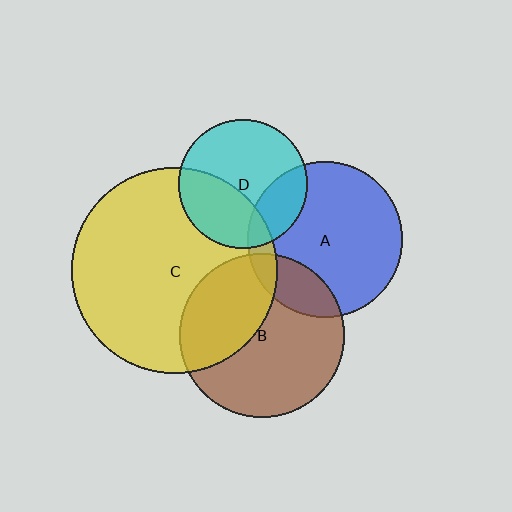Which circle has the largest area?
Circle C (yellow).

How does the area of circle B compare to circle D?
Approximately 1.6 times.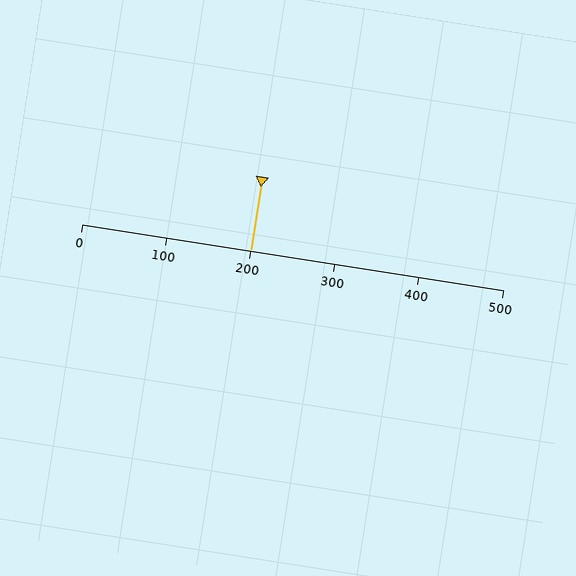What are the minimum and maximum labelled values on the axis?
The axis runs from 0 to 500.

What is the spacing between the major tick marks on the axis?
The major ticks are spaced 100 apart.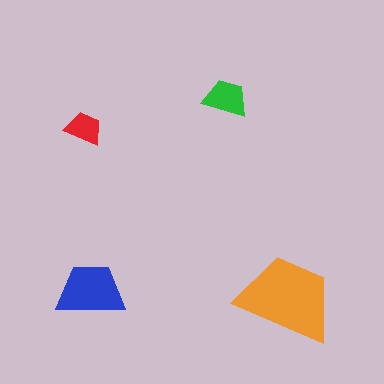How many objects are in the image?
There are 4 objects in the image.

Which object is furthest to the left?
The red trapezoid is leftmost.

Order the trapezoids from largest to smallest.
the orange one, the blue one, the green one, the red one.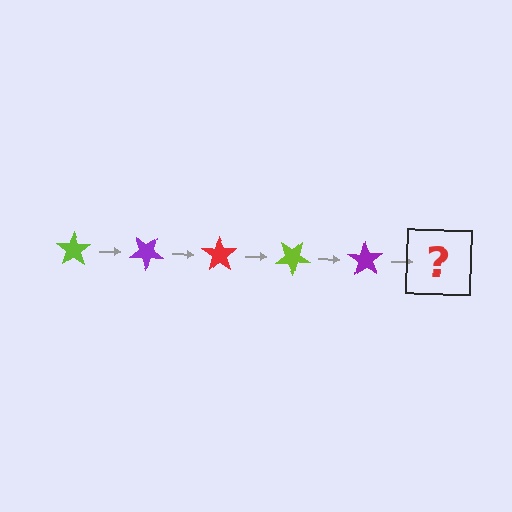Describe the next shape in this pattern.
It should be a red star, rotated 175 degrees from the start.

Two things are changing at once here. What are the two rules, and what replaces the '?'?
The two rules are that it rotates 35 degrees each step and the color cycles through lime, purple, and red. The '?' should be a red star, rotated 175 degrees from the start.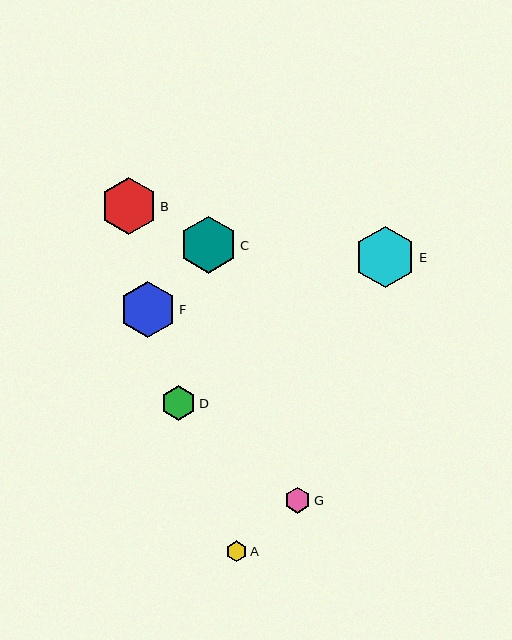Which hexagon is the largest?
Hexagon E is the largest with a size of approximately 61 pixels.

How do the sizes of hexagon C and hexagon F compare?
Hexagon C and hexagon F are approximately the same size.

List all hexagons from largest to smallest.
From largest to smallest: E, C, B, F, D, G, A.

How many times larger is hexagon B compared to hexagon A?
Hexagon B is approximately 2.7 times the size of hexagon A.